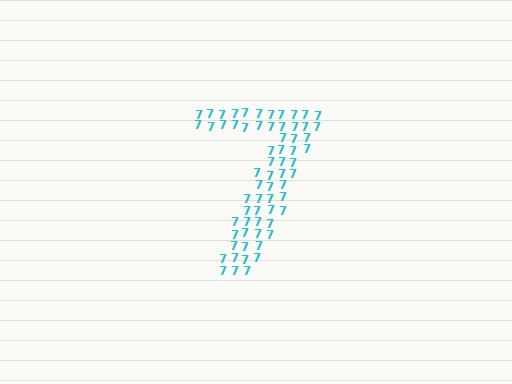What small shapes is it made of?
It is made of small digit 7's.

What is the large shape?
The large shape is the digit 7.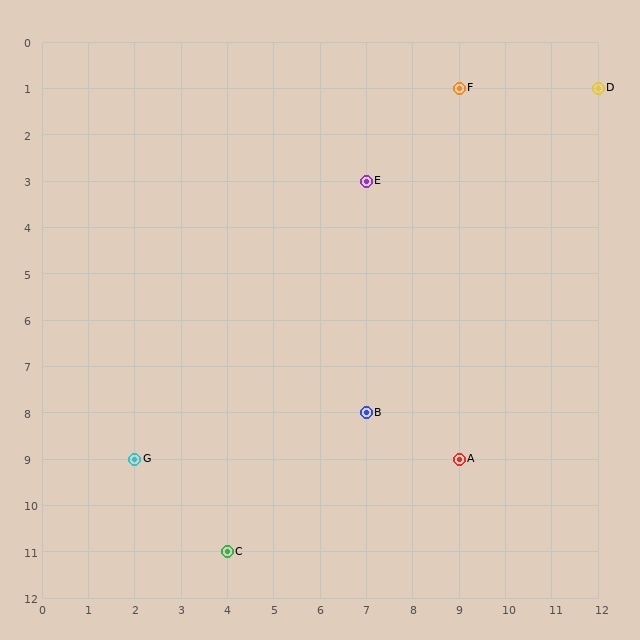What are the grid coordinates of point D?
Point D is at grid coordinates (12, 1).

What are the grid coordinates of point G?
Point G is at grid coordinates (2, 9).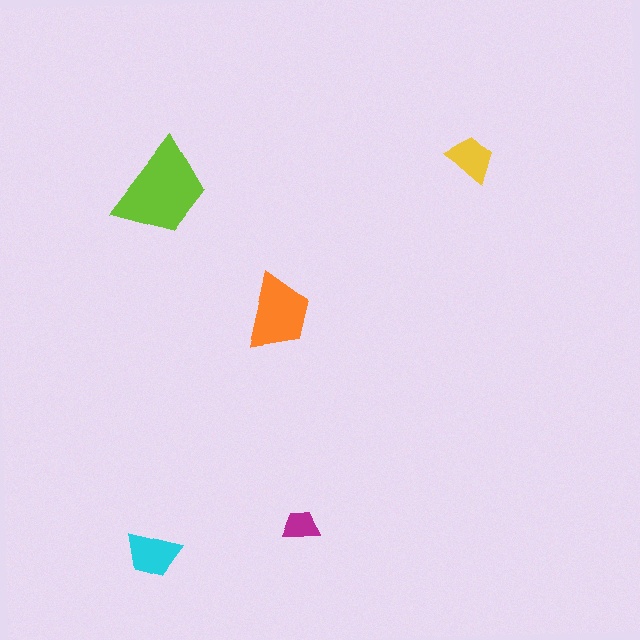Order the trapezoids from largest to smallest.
the lime one, the orange one, the cyan one, the yellow one, the magenta one.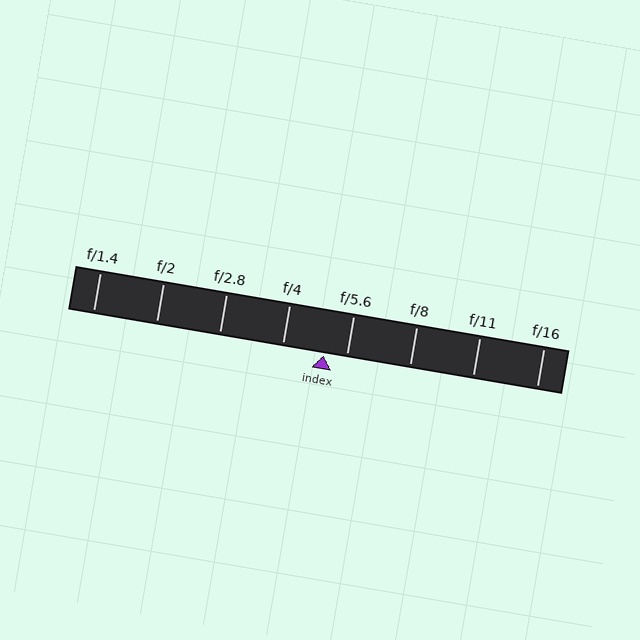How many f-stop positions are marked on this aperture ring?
There are 8 f-stop positions marked.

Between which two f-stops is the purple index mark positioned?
The index mark is between f/4 and f/5.6.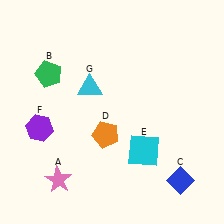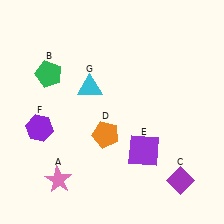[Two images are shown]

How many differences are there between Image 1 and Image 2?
There are 2 differences between the two images.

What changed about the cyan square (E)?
In Image 1, E is cyan. In Image 2, it changed to purple.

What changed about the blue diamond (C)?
In Image 1, C is blue. In Image 2, it changed to purple.